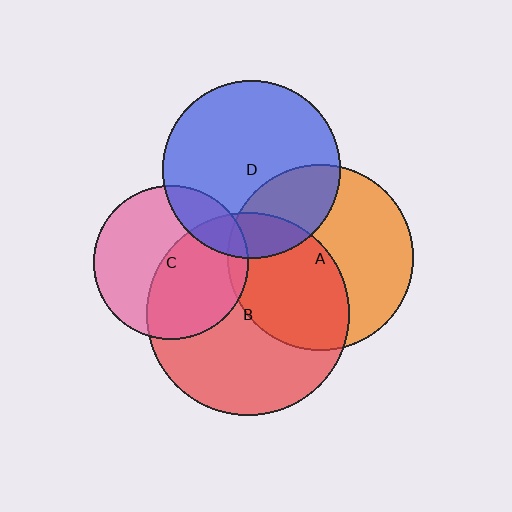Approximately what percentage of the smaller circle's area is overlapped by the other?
Approximately 5%.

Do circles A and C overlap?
Yes.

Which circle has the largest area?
Circle B (red).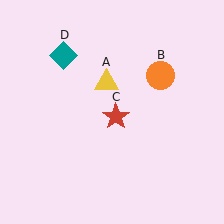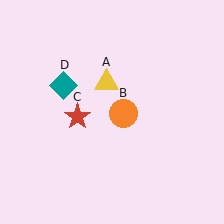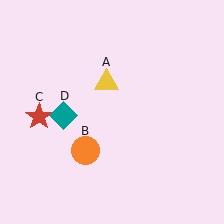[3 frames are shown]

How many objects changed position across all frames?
3 objects changed position: orange circle (object B), red star (object C), teal diamond (object D).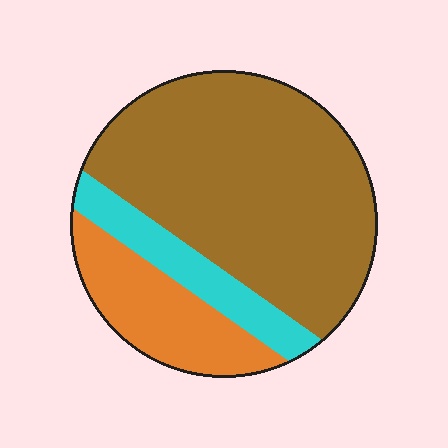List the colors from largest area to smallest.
From largest to smallest: brown, orange, cyan.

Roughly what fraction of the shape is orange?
Orange covers around 20% of the shape.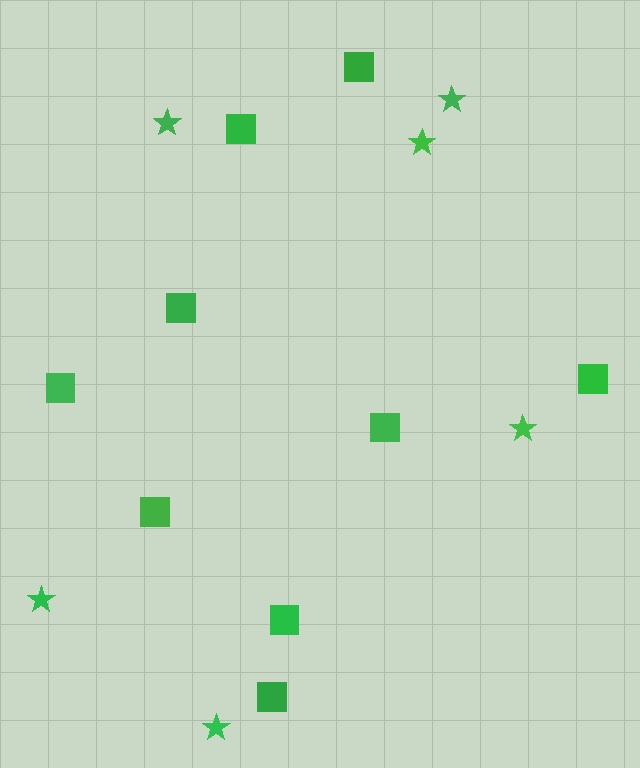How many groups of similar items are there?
There are 2 groups: one group of stars (6) and one group of squares (9).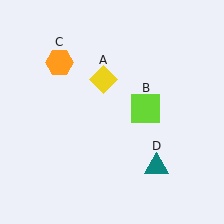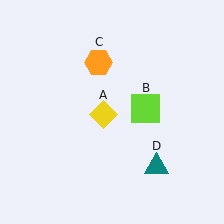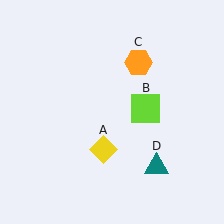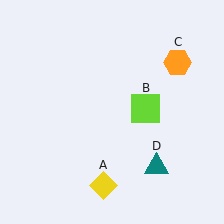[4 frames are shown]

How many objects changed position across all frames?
2 objects changed position: yellow diamond (object A), orange hexagon (object C).